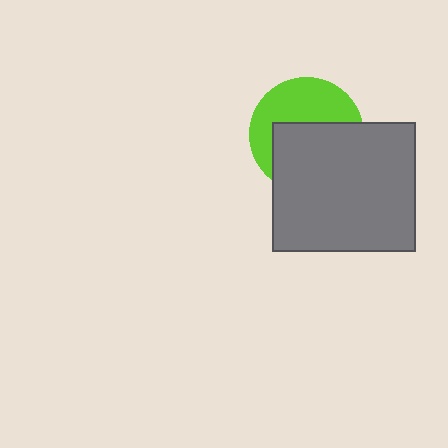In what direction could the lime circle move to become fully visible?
The lime circle could move up. That would shift it out from behind the gray rectangle entirely.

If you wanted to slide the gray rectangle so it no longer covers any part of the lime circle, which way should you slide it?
Slide it down — that is the most direct way to separate the two shapes.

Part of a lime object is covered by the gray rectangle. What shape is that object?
It is a circle.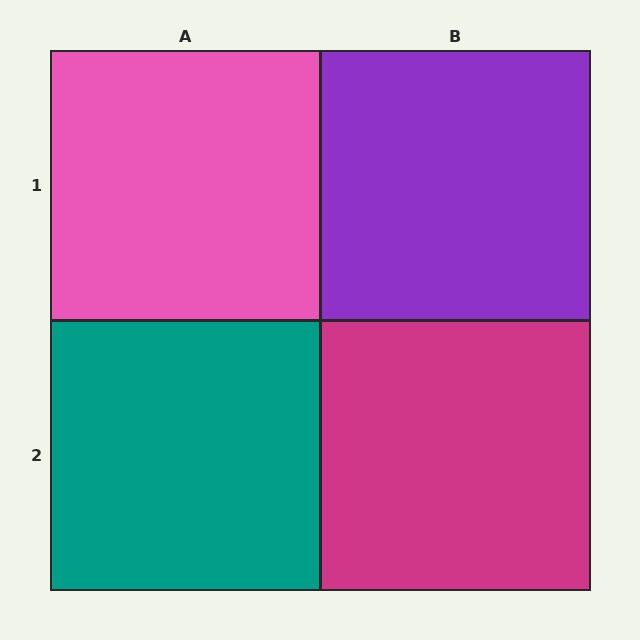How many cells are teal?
1 cell is teal.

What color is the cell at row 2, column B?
Magenta.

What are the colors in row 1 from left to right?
Pink, purple.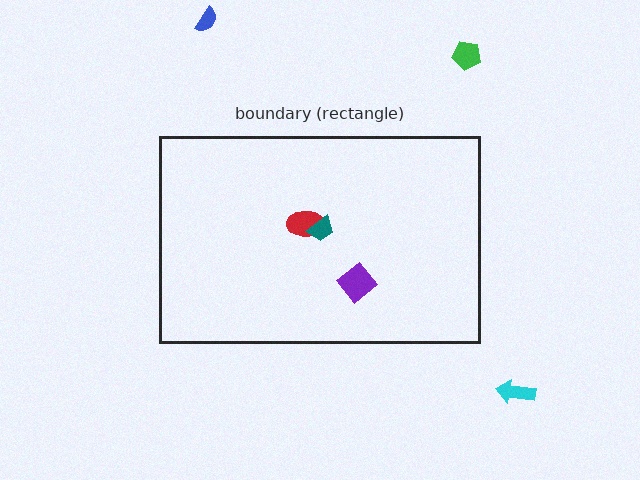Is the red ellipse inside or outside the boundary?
Inside.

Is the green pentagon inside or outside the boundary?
Outside.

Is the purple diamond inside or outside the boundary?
Inside.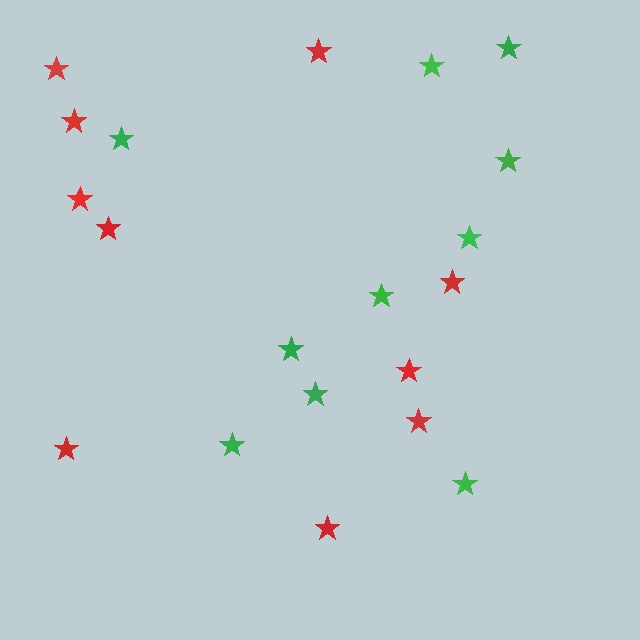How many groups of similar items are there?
There are 2 groups: one group of red stars (10) and one group of green stars (10).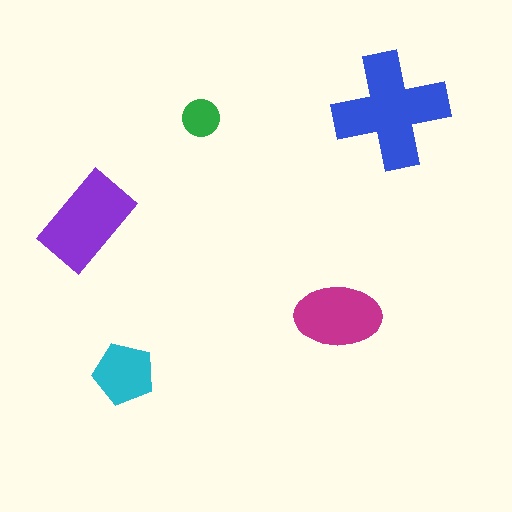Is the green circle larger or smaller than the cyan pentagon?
Smaller.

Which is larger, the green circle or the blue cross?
The blue cross.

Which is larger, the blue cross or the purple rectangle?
The blue cross.